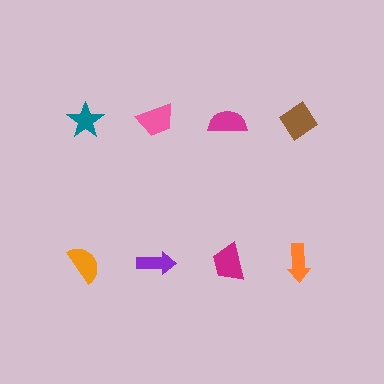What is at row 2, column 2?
A purple arrow.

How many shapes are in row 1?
4 shapes.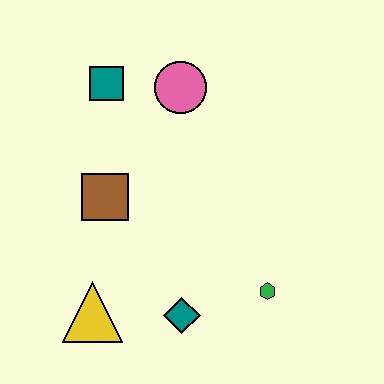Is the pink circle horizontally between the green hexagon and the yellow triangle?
Yes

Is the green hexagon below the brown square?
Yes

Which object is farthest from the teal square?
The green hexagon is farthest from the teal square.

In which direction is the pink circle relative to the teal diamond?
The pink circle is above the teal diamond.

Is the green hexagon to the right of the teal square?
Yes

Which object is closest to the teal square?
The pink circle is closest to the teal square.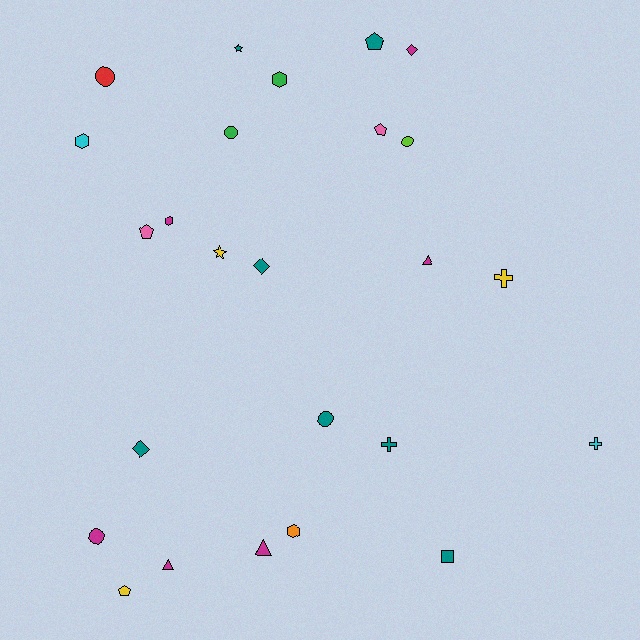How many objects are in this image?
There are 25 objects.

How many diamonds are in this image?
There are 3 diamonds.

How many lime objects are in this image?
There is 1 lime object.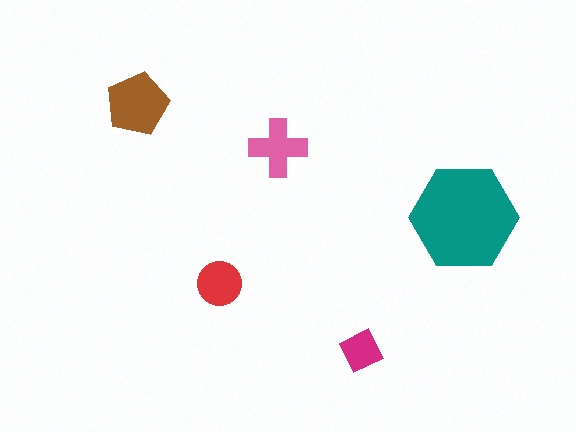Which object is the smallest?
The magenta diamond.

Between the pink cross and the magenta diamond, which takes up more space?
The pink cross.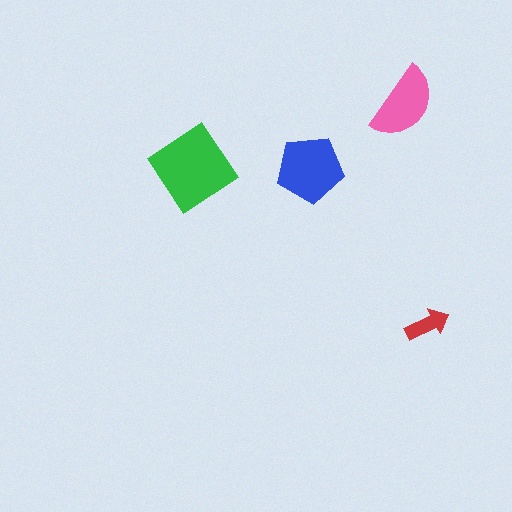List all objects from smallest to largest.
The red arrow, the pink semicircle, the blue pentagon, the green diamond.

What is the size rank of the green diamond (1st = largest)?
1st.